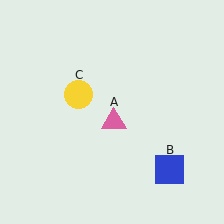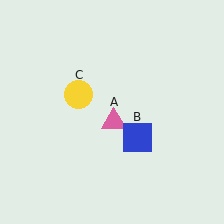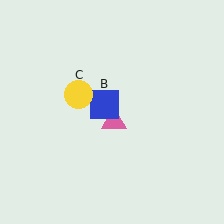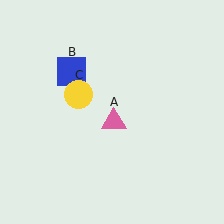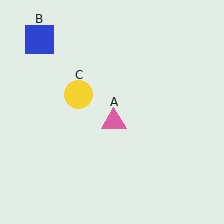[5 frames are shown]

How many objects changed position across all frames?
1 object changed position: blue square (object B).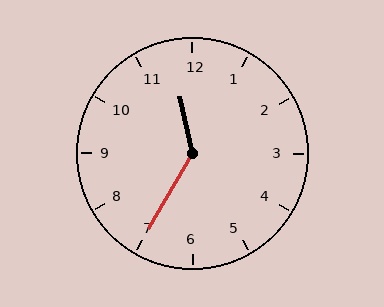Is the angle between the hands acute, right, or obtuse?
It is obtuse.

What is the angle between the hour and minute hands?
Approximately 138 degrees.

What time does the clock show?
11:35.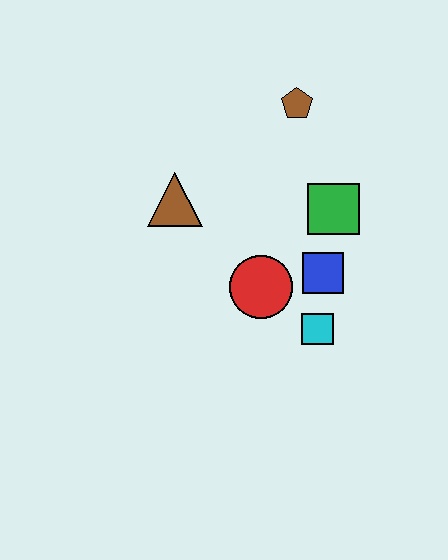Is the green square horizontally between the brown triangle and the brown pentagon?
No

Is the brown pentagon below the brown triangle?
No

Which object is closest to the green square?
The blue square is closest to the green square.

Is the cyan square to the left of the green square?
Yes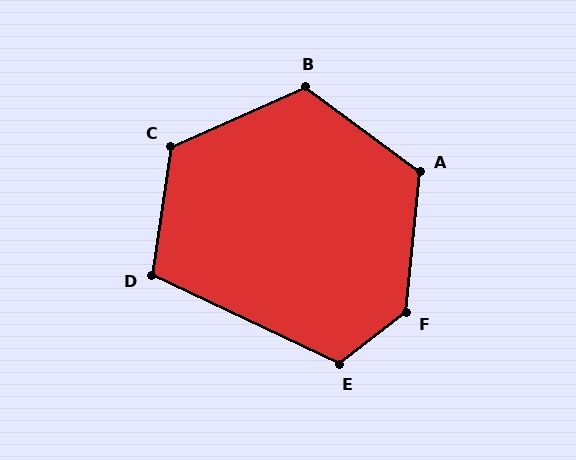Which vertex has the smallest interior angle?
D, at approximately 107 degrees.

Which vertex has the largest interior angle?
F, at approximately 134 degrees.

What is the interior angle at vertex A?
Approximately 121 degrees (obtuse).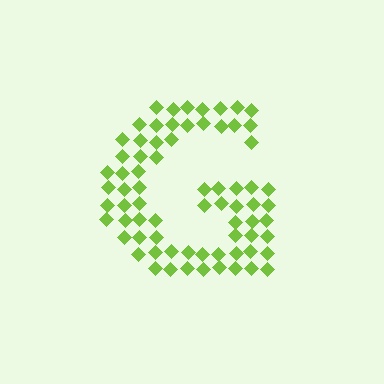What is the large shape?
The large shape is the letter G.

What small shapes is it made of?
It is made of small diamonds.